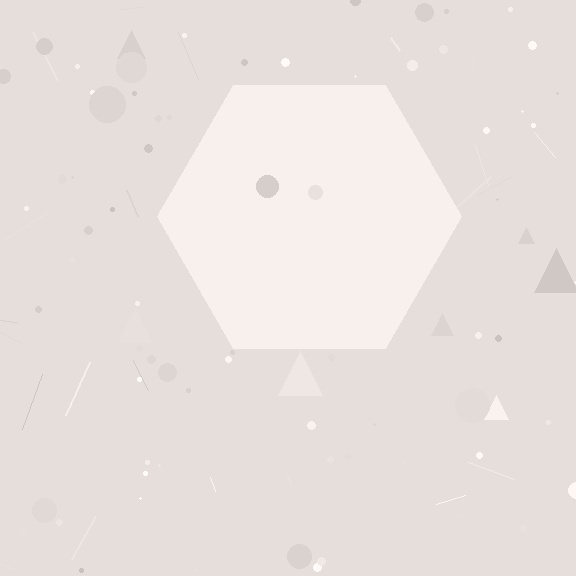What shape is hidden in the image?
A hexagon is hidden in the image.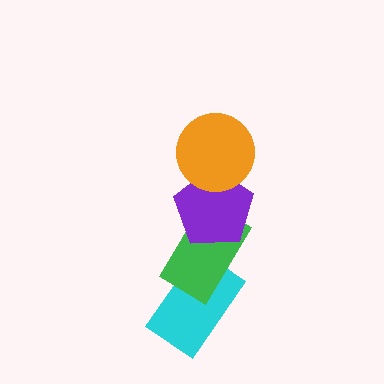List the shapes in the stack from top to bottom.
From top to bottom: the orange circle, the purple pentagon, the green rectangle, the cyan rectangle.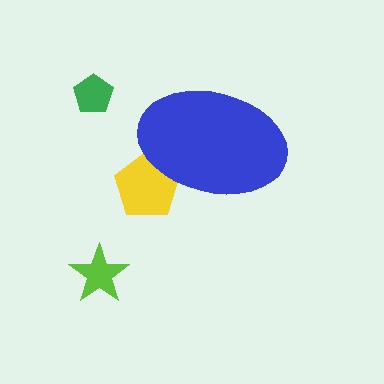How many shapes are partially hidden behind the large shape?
1 shape is partially hidden.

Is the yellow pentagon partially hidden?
Yes, the yellow pentagon is partially hidden behind the blue ellipse.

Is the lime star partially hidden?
No, the lime star is fully visible.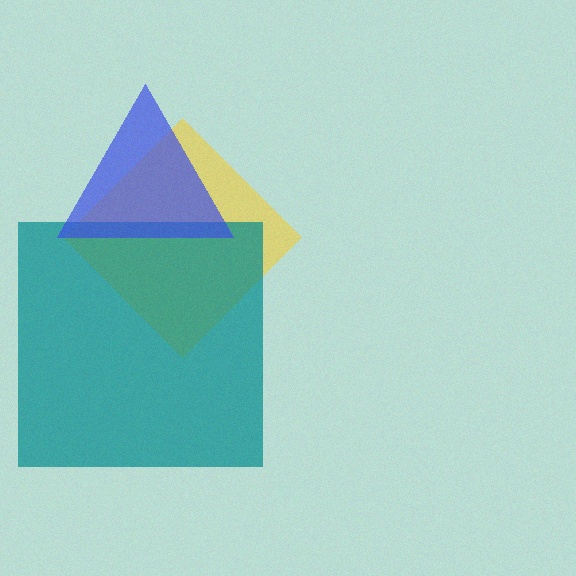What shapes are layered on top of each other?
The layered shapes are: a yellow diamond, a teal square, a blue triangle.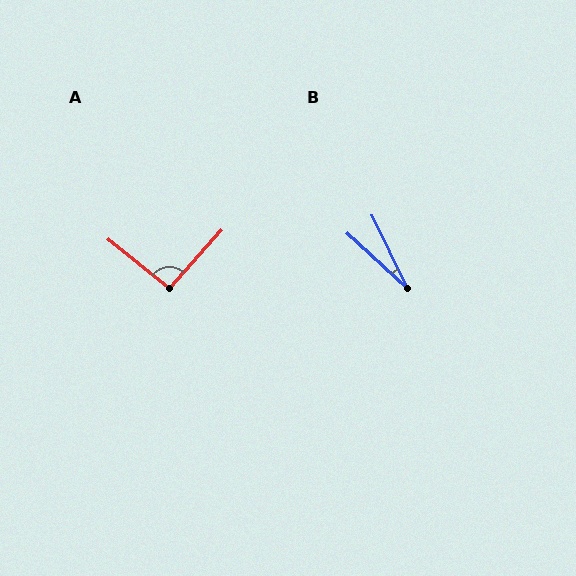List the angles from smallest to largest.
B (22°), A (93°).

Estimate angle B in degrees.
Approximately 22 degrees.